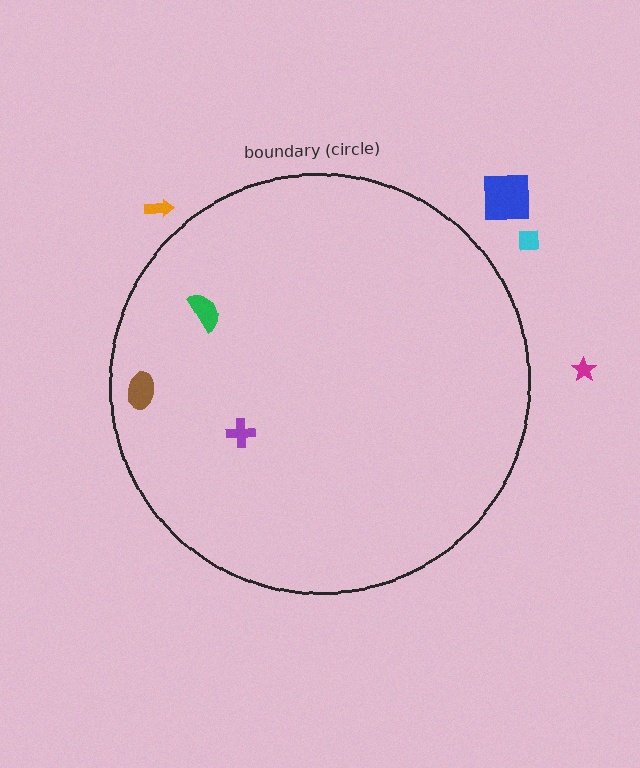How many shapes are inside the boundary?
3 inside, 4 outside.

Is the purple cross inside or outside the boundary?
Inside.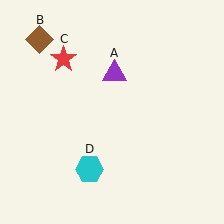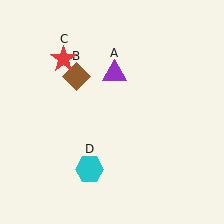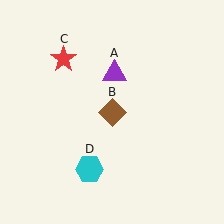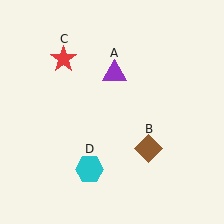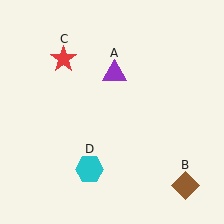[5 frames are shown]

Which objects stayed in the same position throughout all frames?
Purple triangle (object A) and red star (object C) and cyan hexagon (object D) remained stationary.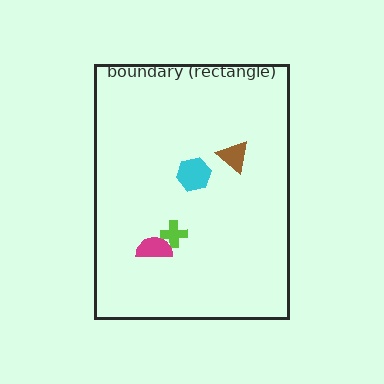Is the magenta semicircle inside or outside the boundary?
Inside.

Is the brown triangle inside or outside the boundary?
Inside.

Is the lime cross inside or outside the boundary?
Inside.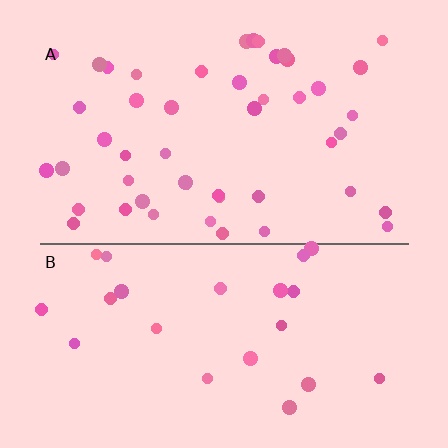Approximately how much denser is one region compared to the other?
Approximately 2.1× — region A over region B.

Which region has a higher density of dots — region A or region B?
A (the top).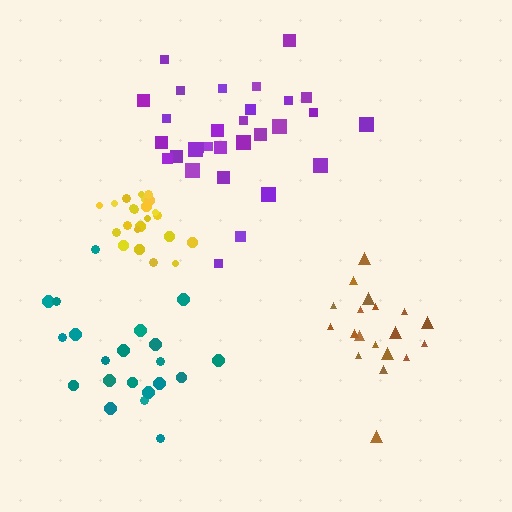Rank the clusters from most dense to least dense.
yellow, brown, teal, purple.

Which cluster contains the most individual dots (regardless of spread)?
Purple (30).